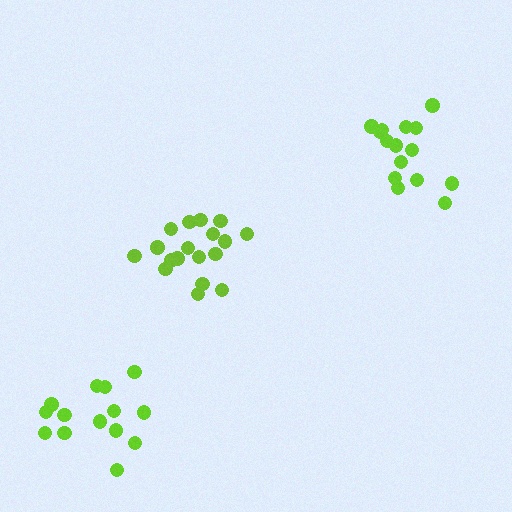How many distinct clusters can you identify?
There are 3 distinct clusters.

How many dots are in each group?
Group 1: 15 dots, Group 2: 14 dots, Group 3: 18 dots (47 total).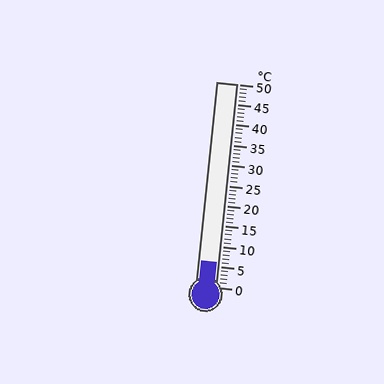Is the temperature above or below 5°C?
The temperature is above 5°C.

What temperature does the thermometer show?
The thermometer shows approximately 6°C.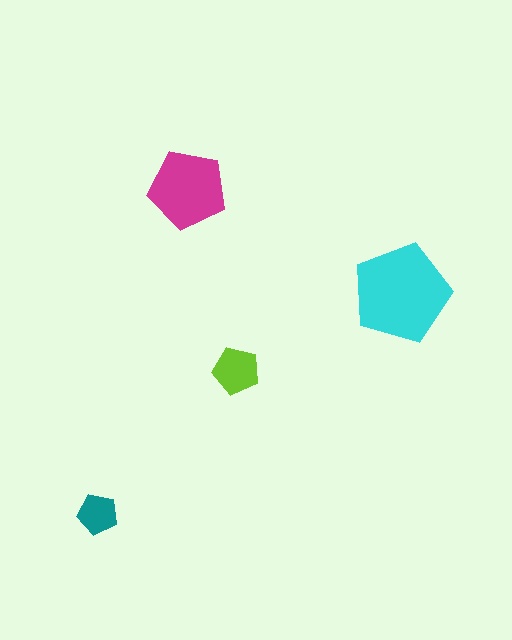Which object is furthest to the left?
The teal pentagon is leftmost.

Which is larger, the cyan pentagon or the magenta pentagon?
The cyan one.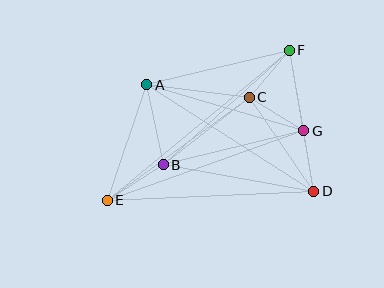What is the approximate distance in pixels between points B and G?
The distance between B and G is approximately 145 pixels.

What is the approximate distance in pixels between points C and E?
The distance between C and E is approximately 175 pixels.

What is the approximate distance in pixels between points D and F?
The distance between D and F is approximately 143 pixels.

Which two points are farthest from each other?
Points E and F are farthest from each other.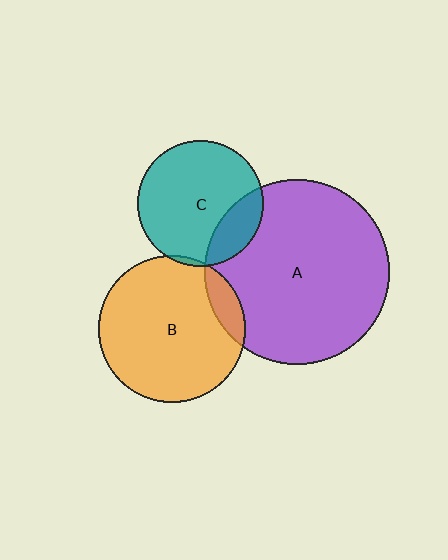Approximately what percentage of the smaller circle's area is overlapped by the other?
Approximately 5%.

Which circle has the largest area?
Circle A (purple).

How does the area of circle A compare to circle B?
Approximately 1.6 times.